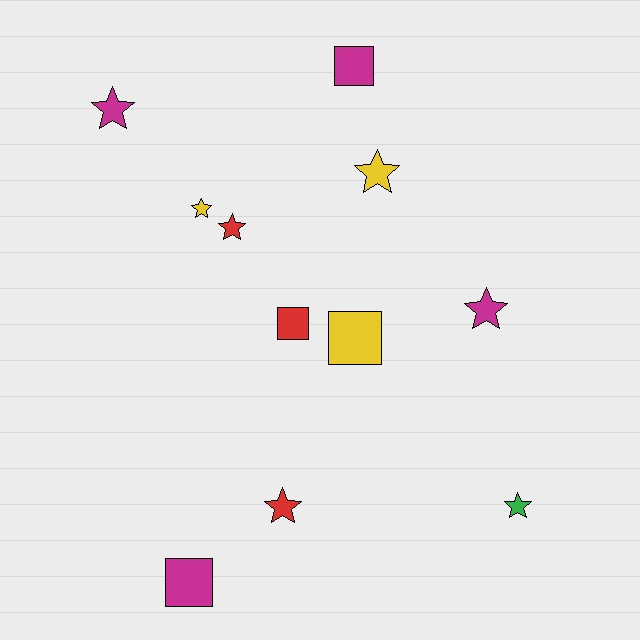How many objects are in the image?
There are 11 objects.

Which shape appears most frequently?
Star, with 7 objects.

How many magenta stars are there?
There are 2 magenta stars.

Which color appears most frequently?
Magenta, with 4 objects.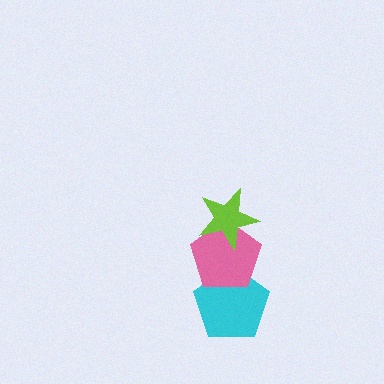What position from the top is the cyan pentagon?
The cyan pentagon is 3rd from the top.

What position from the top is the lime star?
The lime star is 1st from the top.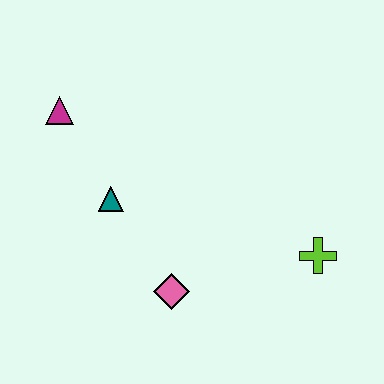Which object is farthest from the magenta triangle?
The lime cross is farthest from the magenta triangle.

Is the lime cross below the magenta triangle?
Yes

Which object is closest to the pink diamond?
The teal triangle is closest to the pink diamond.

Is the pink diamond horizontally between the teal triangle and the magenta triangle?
No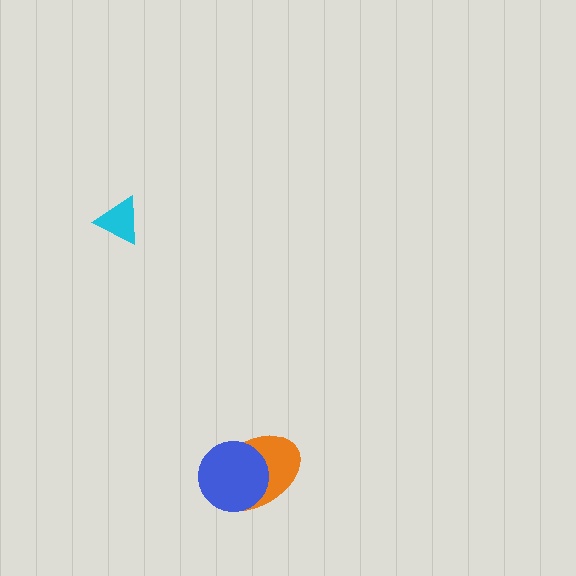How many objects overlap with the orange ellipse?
1 object overlaps with the orange ellipse.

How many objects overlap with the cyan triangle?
0 objects overlap with the cyan triangle.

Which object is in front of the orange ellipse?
The blue circle is in front of the orange ellipse.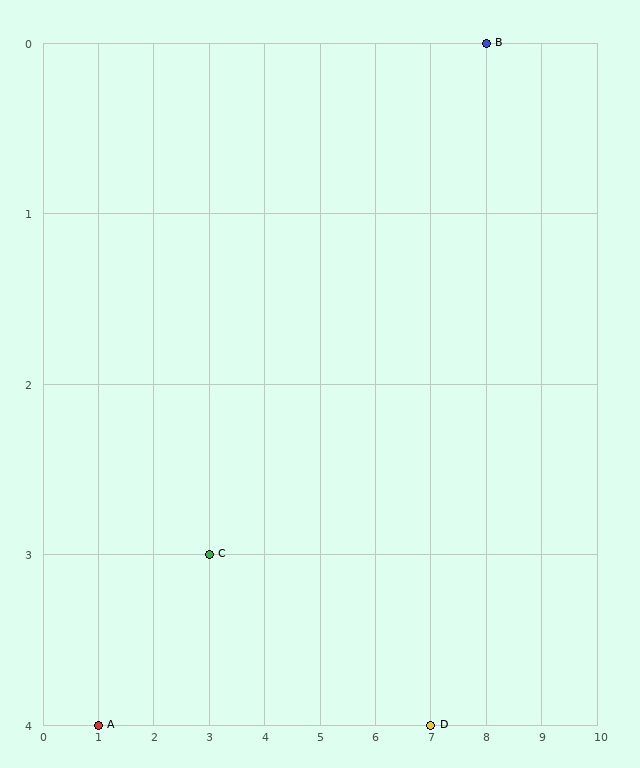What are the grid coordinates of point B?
Point B is at grid coordinates (8, 0).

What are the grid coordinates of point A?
Point A is at grid coordinates (1, 4).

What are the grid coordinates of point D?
Point D is at grid coordinates (7, 4).